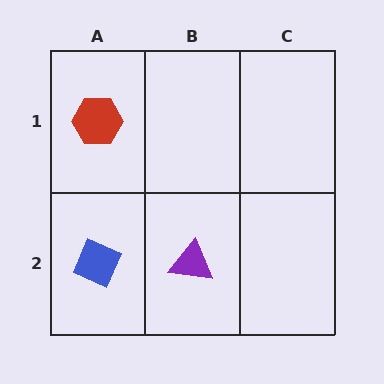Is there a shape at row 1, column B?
No, that cell is empty.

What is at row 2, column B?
A purple triangle.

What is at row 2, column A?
A blue diamond.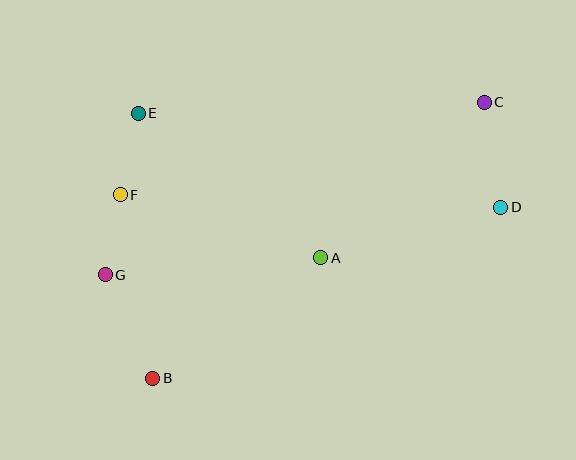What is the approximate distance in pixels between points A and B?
The distance between A and B is approximately 207 pixels.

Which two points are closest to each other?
Points F and G are closest to each other.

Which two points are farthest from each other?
Points B and C are farthest from each other.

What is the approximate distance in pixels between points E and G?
The distance between E and G is approximately 165 pixels.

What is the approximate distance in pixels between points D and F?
The distance between D and F is approximately 381 pixels.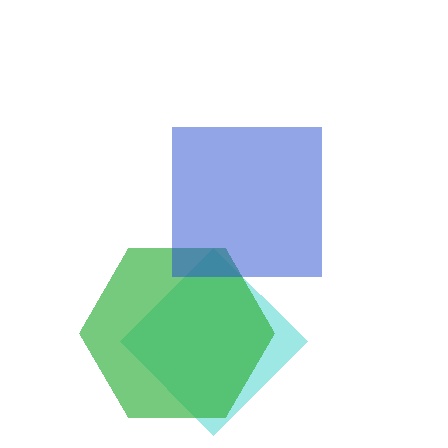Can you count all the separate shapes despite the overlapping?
Yes, there are 3 separate shapes.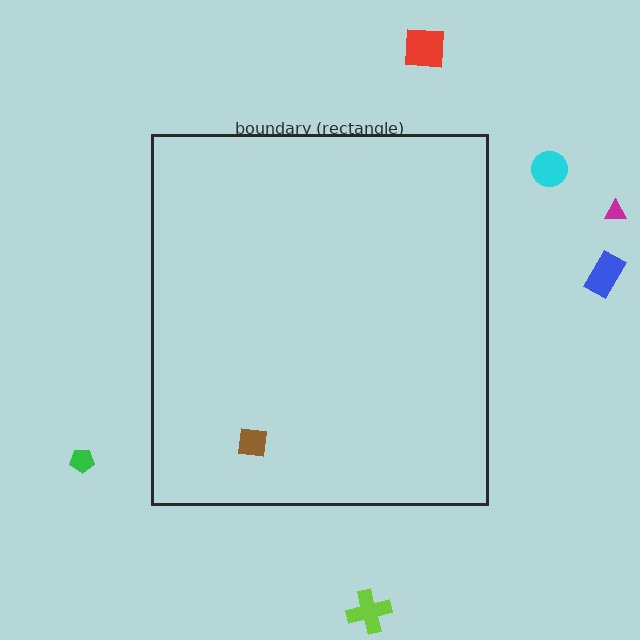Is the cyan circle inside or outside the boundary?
Outside.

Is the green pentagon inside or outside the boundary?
Outside.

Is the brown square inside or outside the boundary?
Inside.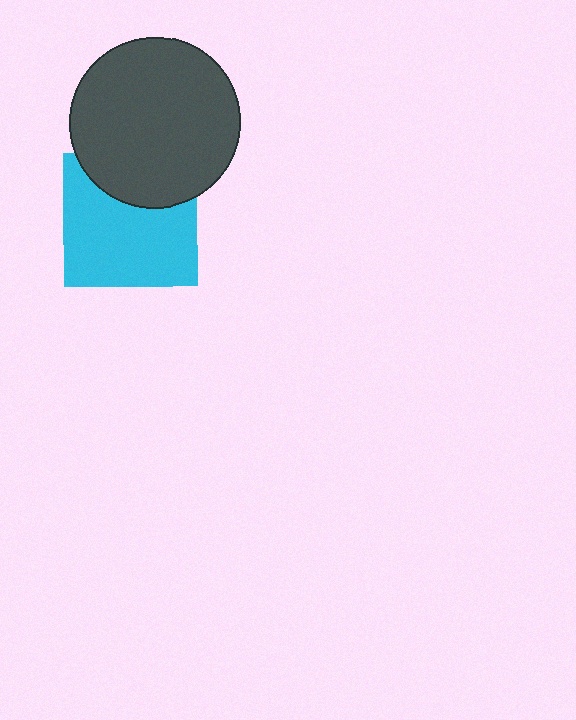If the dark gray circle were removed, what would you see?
You would see the complete cyan square.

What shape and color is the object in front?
The object in front is a dark gray circle.